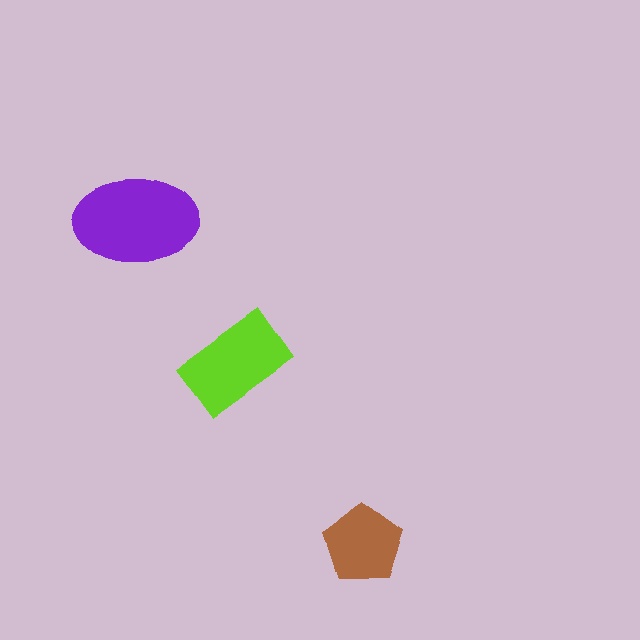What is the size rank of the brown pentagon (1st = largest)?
3rd.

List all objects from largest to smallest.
The purple ellipse, the lime rectangle, the brown pentagon.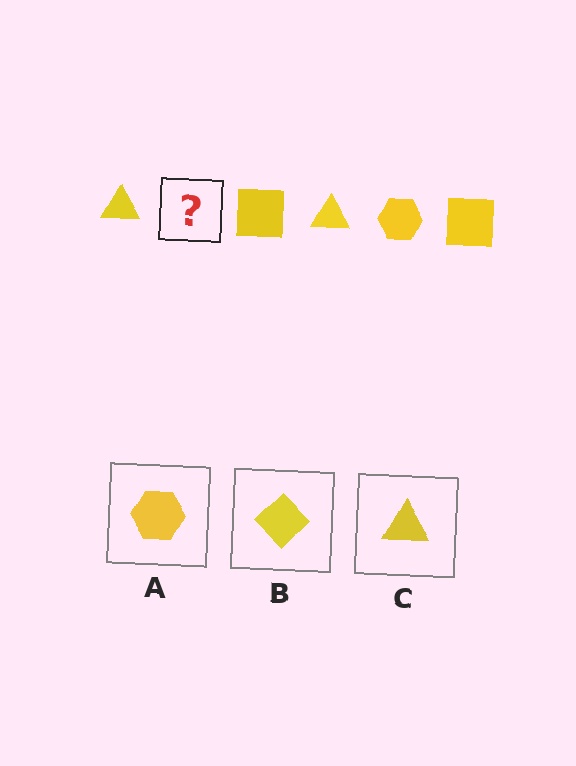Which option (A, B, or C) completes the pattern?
A.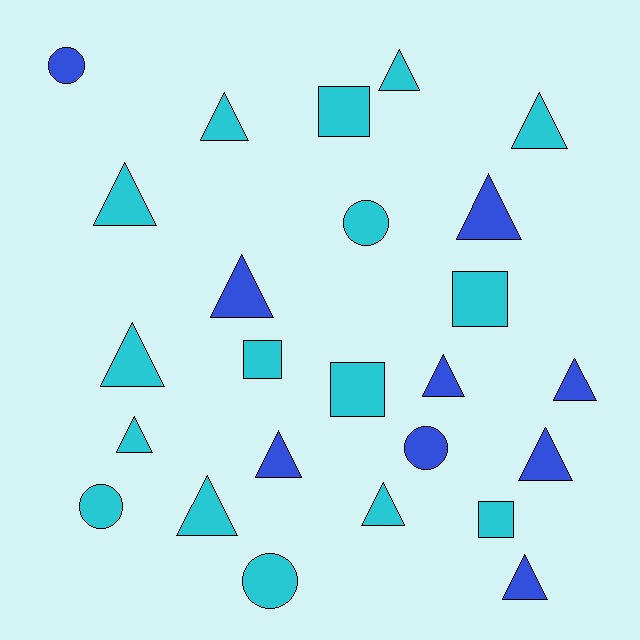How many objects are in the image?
There are 25 objects.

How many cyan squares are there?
There are 5 cyan squares.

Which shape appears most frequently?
Triangle, with 15 objects.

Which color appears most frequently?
Cyan, with 16 objects.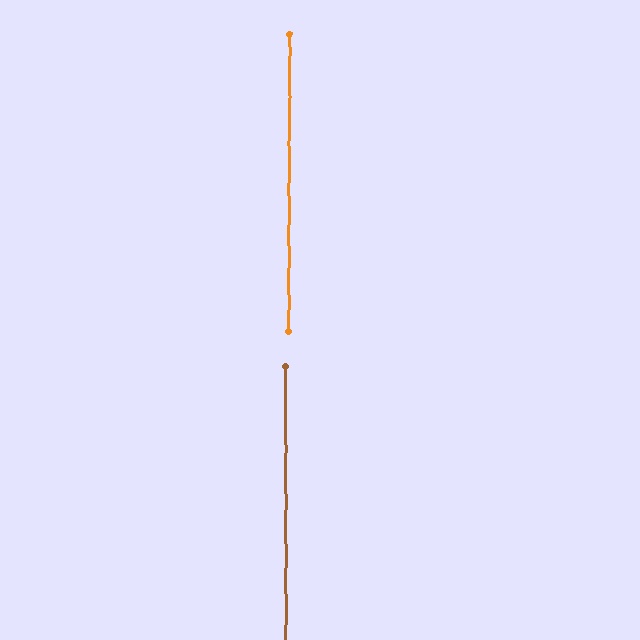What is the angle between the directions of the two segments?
Approximately 1 degree.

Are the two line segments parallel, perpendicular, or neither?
Parallel — their directions differ by only 0.5°.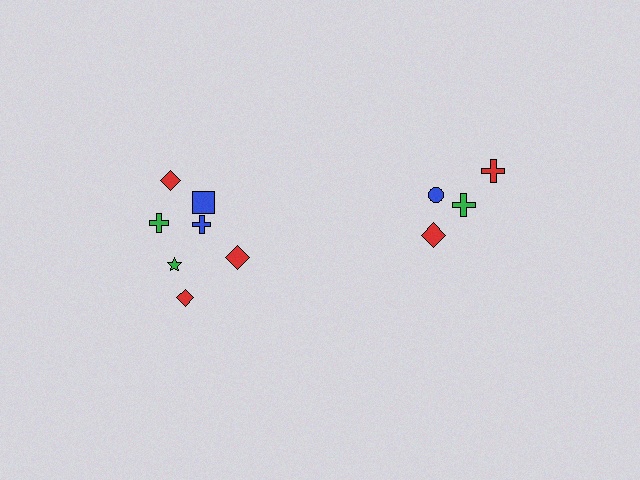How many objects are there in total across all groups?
There are 11 objects.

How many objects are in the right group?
There are 4 objects.